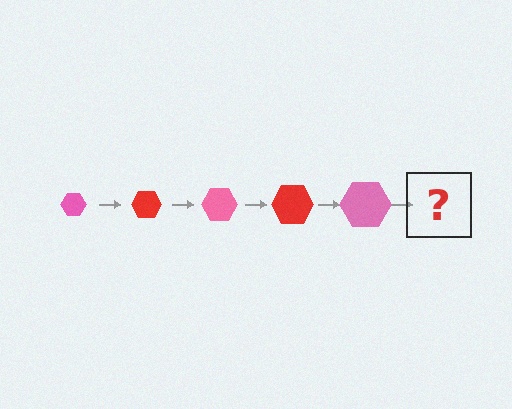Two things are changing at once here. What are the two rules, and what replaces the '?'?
The two rules are that the hexagon grows larger each step and the color cycles through pink and red. The '?' should be a red hexagon, larger than the previous one.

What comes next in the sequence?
The next element should be a red hexagon, larger than the previous one.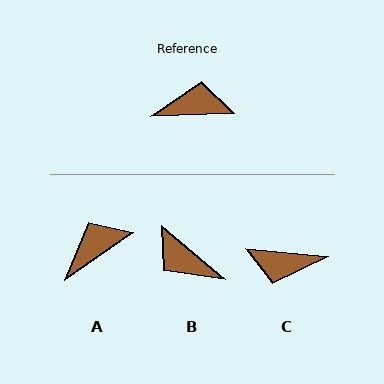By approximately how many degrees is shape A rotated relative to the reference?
Approximately 33 degrees counter-clockwise.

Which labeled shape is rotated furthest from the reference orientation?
C, about 172 degrees away.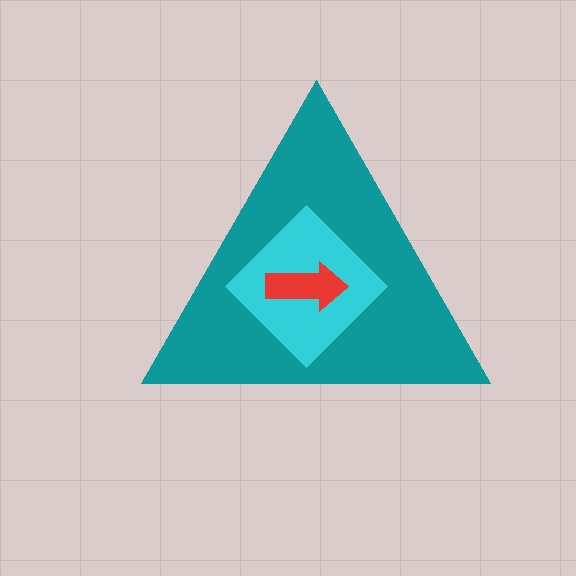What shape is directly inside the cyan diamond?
The red arrow.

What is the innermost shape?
The red arrow.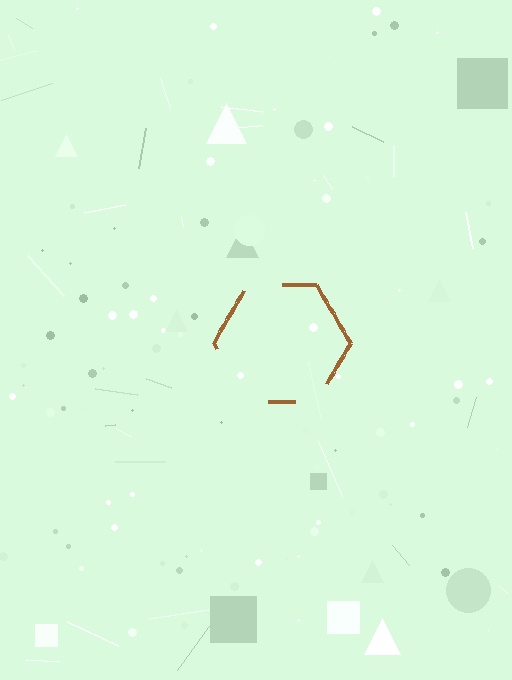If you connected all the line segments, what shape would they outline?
They would outline a hexagon.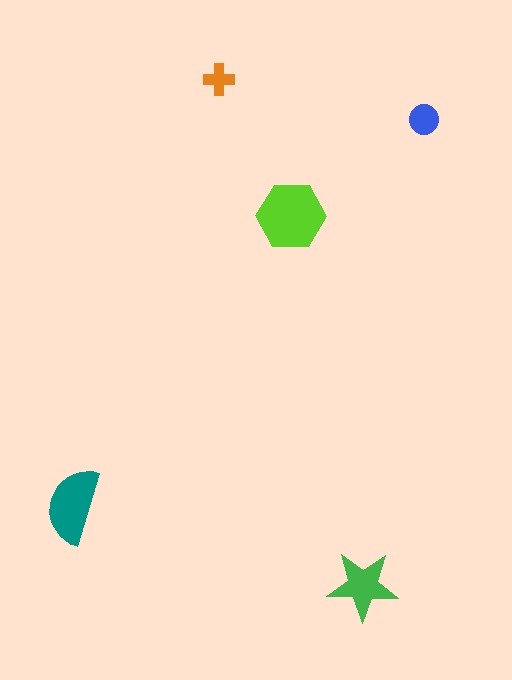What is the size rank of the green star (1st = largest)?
3rd.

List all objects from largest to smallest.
The lime hexagon, the teal semicircle, the green star, the blue circle, the orange cross.